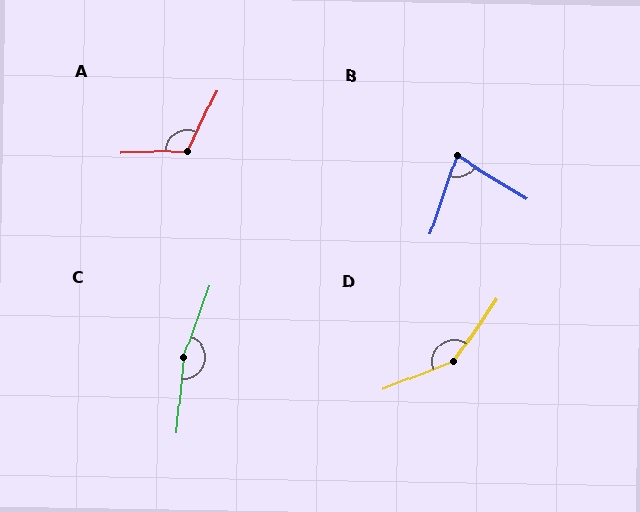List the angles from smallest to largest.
B (77°), A (118°), D (146°), C (165°).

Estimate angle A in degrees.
Approximately 118 degrees.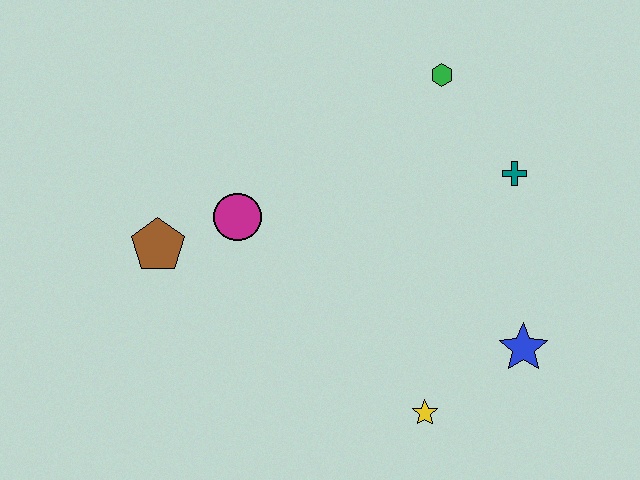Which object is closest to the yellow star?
The blue star is closest to the yellow star.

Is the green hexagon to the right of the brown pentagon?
Yes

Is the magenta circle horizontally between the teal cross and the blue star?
No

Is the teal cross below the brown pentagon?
No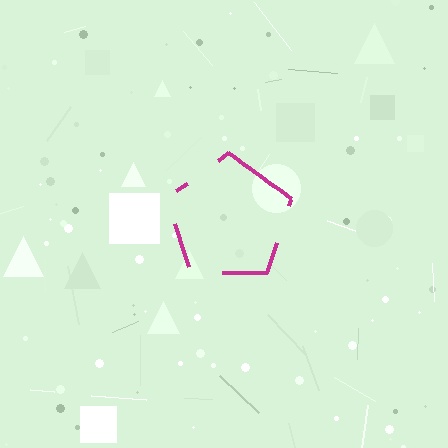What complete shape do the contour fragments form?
The contour fragments form a pentagon.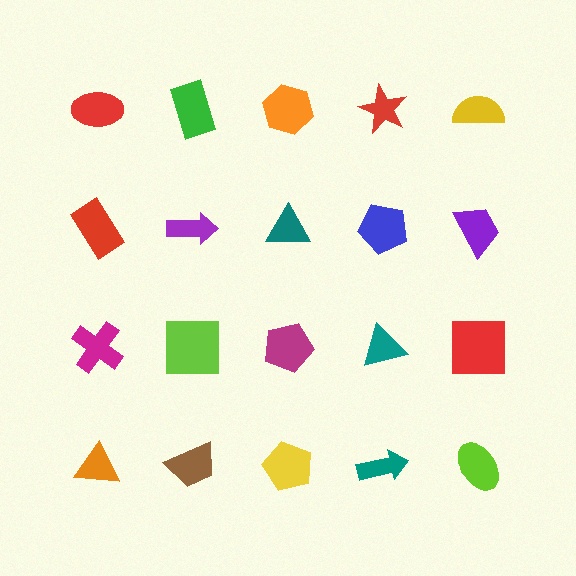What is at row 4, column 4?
A teal arrow.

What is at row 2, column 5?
A purple trapezoid.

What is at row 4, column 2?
A brown trapezoid.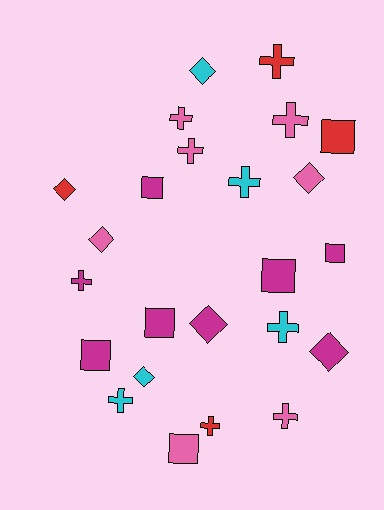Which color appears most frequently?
Magenta, with 8 objects.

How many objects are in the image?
There are 24 objects.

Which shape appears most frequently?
Cross, with 10 objects.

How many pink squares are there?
There is 1 pink square.